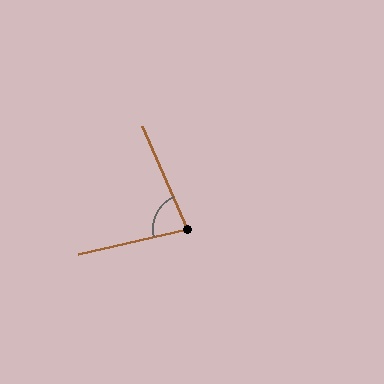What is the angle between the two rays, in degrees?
Approximately 80 degrees.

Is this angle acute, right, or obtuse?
It is acute.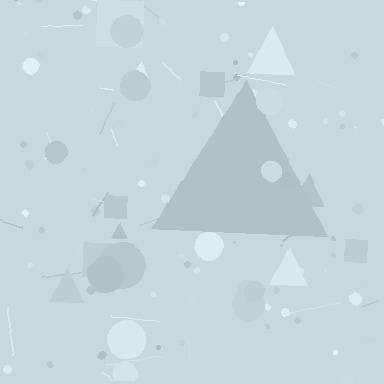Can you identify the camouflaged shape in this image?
The camouflaged shape is a triangle.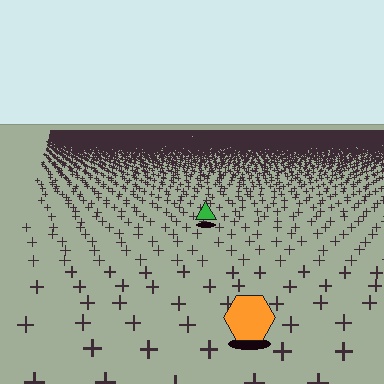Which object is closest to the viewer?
The orange hexagon is closest. The texture marks near it are larger and more spread out.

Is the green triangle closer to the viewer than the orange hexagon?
No. The orange hexagon is closer — you can tell from the texture gradient: the ground texture is coarser near it.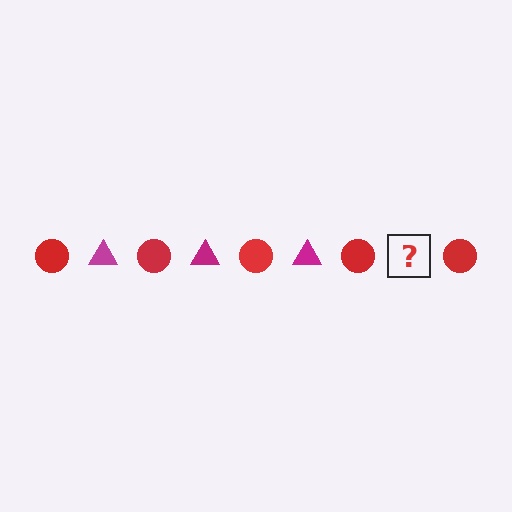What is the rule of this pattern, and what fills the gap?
The rule is that the pattern alternates between red circle and magenta triangle. The gap should be filled with a magenta triangle.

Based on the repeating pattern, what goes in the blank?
The blank should be a magenta triangle.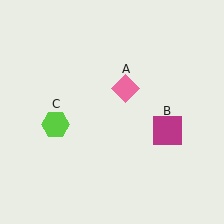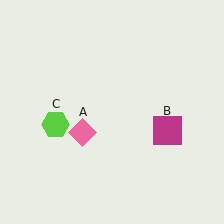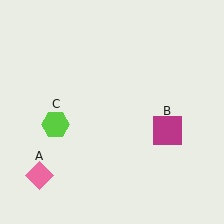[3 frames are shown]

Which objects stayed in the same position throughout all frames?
Magenta square (object B) and lime hexagon (object C) remained stationary.